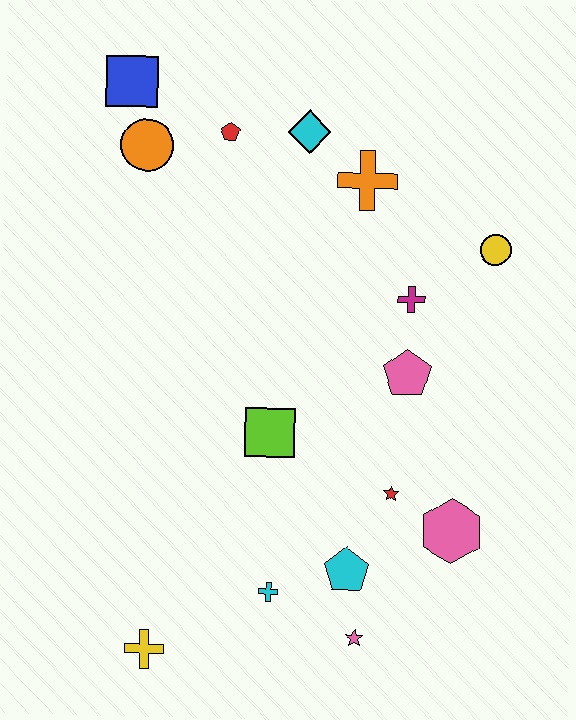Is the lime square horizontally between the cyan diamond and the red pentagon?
Yes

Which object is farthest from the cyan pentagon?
The blue square is farthest from the cyan pentagon.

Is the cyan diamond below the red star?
No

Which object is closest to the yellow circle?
The magenta cross is closest to the yellow circle.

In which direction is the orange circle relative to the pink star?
The orange circle is above the pink star.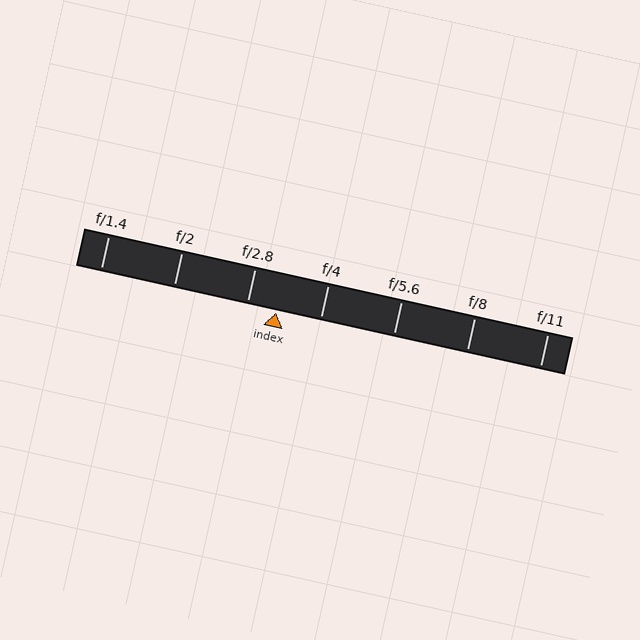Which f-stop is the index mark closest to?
The index mark is closest to f/2.8.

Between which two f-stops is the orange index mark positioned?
The index mark is between f/2.8 and f/4.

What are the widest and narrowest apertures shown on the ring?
The widest aperture shown is f/1.4 and the narrowest is f/11.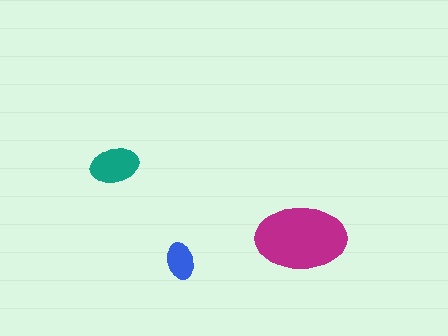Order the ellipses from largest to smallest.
the magenta one, the teal one, the blue one.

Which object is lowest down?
The blue ellipse is bottommost.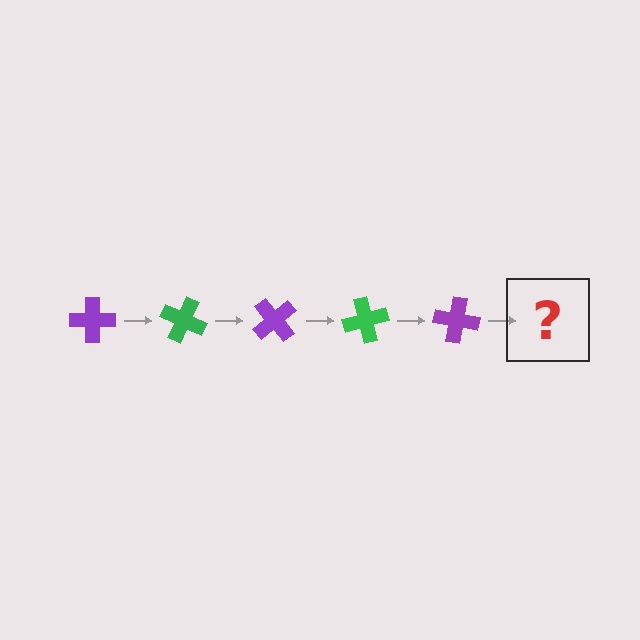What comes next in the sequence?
The next element should be a green cross, rotated 125 degrees from the start.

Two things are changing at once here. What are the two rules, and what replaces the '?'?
The two rules are that it rotates 25 degrees each step and the color cycles through purple and green. The '?' should be a green cross, rotated 125 degrees from the start.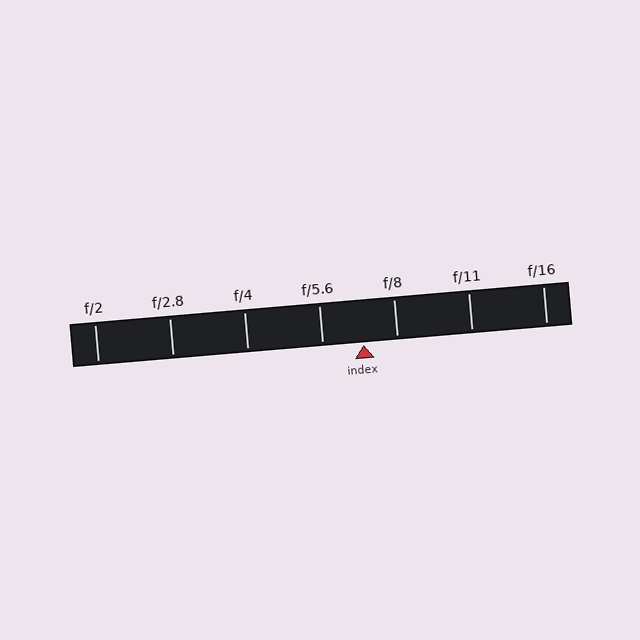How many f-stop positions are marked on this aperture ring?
There are 7 f-stop positions marked.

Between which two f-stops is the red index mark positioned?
The index mark is between f/5.6 and f/8.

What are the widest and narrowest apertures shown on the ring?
The widest aperture shown is f/2 and the narrowest is f/16.